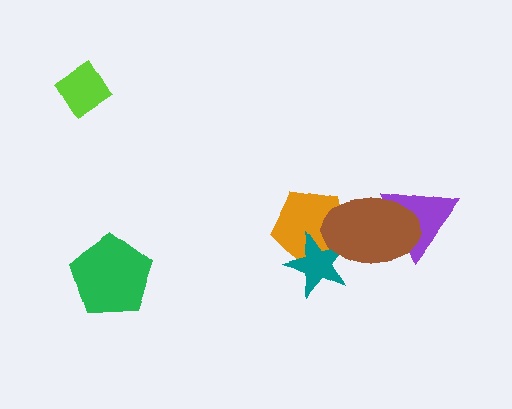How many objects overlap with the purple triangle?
1 object overlaps with the purple triangle.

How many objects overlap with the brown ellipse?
3 objects overlap with the brown ellipse.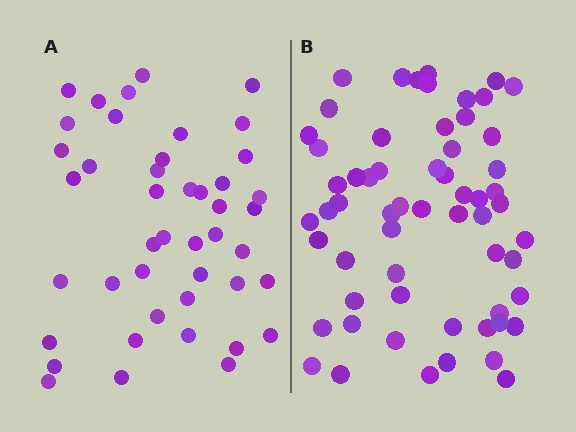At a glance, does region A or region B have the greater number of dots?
Region B (the right region) has more dots.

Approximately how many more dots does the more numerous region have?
Region B has approximately 15 more dots than region A.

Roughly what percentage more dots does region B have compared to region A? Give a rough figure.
About 35% more.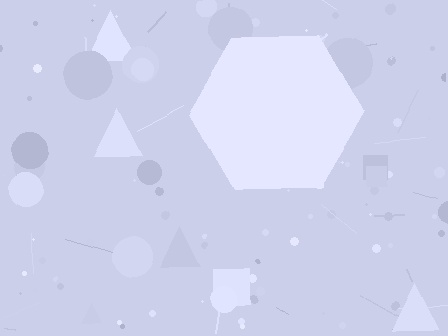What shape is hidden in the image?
A hexagon is hidden in the image.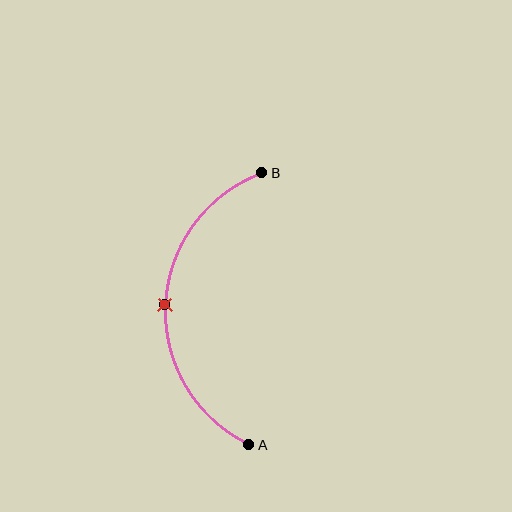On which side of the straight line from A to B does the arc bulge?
The arc bulges to the left of the straight line connecting A and B.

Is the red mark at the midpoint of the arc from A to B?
Yes. The red mark lies on the arc at equal arc-length from both A and B — it is the arc midpoint.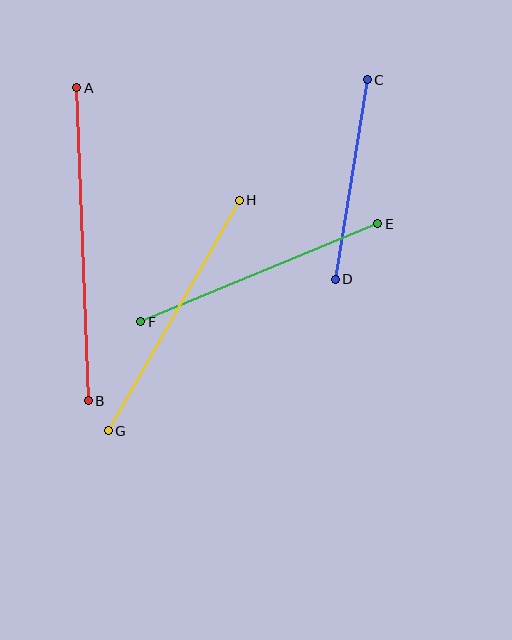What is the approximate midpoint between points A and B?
The midpoint is at approximately (83, 244) pixels.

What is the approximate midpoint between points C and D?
The midpoint is at approximately (351, 180) pixels.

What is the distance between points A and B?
The distance is approximately 313 pixels.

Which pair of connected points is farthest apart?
Points A and B are farthest apart.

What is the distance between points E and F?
The distance is approximately 257 pixels.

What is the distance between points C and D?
The distance is approximately 202 pixels.